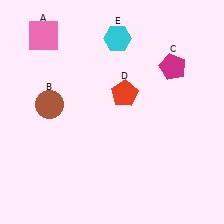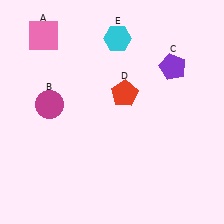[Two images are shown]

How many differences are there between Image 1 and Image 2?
There are 2 differences between the two images.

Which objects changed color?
B changed from brown to magenta. C changed from magenta to purple.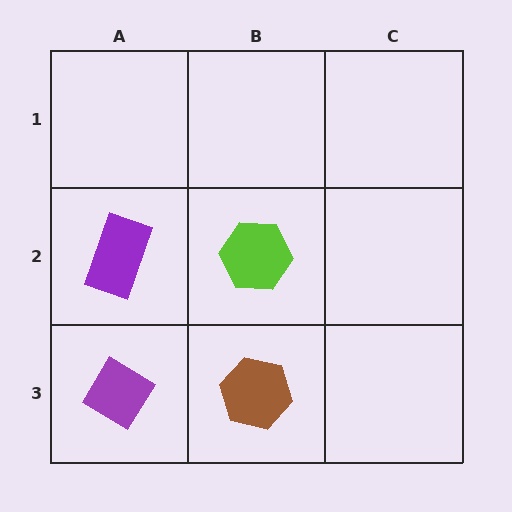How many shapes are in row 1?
0 shapes.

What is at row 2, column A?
A purple rectangle.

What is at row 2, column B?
A lime hexagon.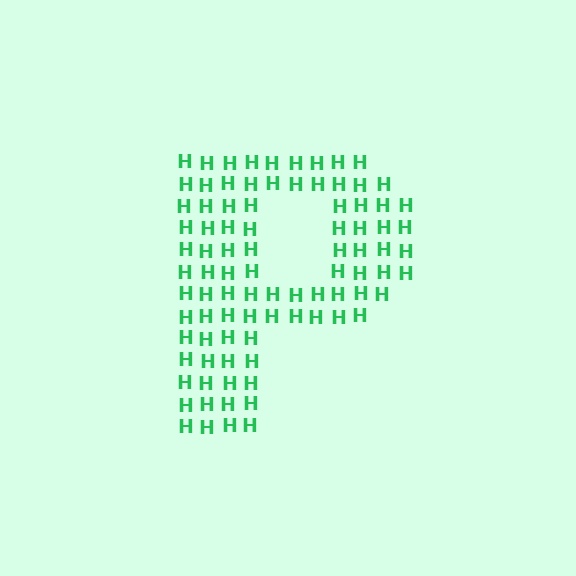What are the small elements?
The small elements are letter H's.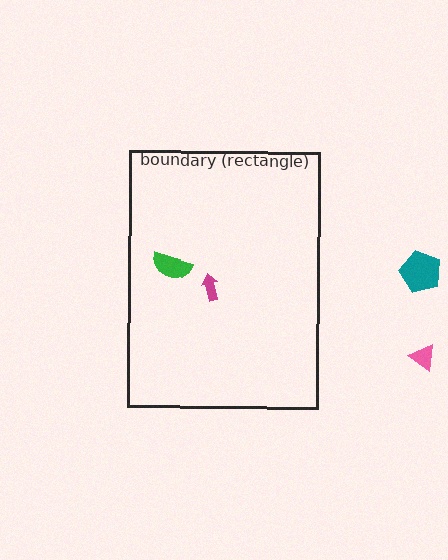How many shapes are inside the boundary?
2 inside, 2 outside.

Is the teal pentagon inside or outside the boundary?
Outside.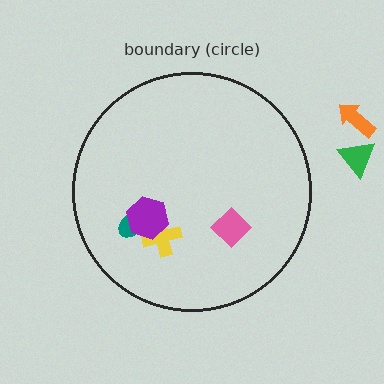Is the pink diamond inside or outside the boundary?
Inside.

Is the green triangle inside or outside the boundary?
Outside.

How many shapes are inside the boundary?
4 inside, 2 outside.